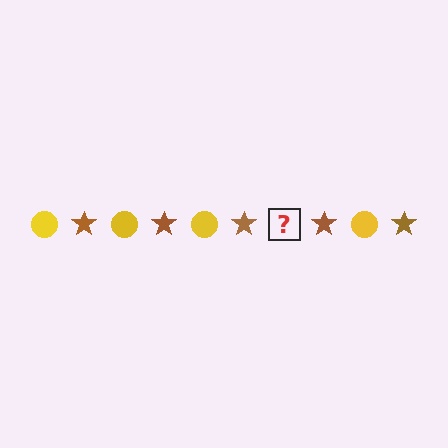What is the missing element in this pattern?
The missing element is a yellow circle.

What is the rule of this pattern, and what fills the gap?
The rule is that the pattern alternates between yellow circle and brown star. The gap should be filled with a yellow circle.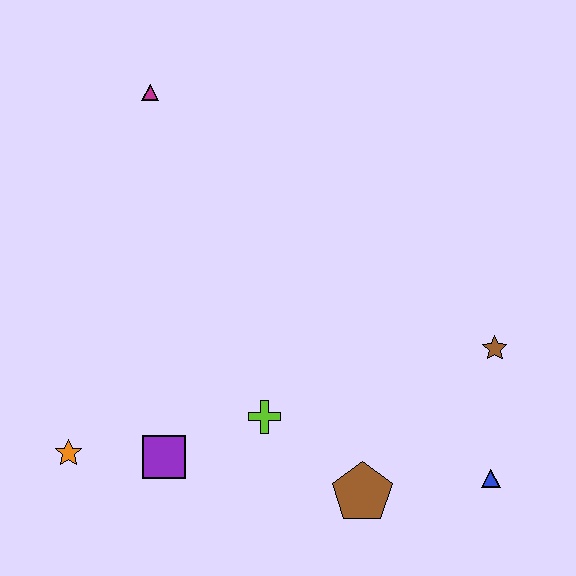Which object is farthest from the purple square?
The magenta triangle is farthest from the purple square.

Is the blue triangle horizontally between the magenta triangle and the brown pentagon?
No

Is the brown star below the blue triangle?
No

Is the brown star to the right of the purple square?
Yes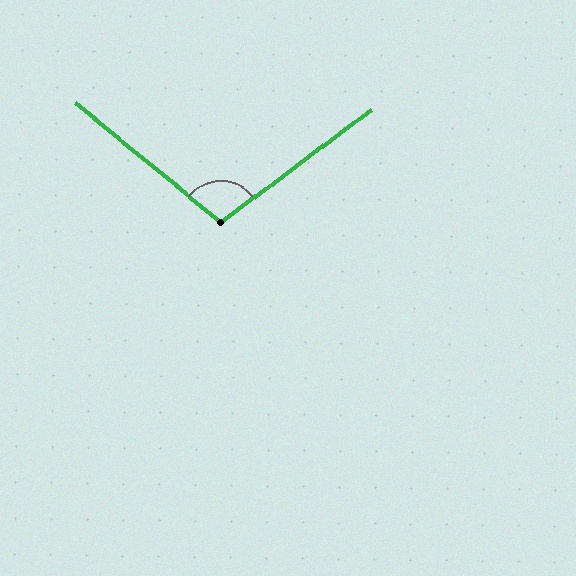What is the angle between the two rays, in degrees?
Approximately 104 degrees.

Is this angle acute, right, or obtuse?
It is obtuse.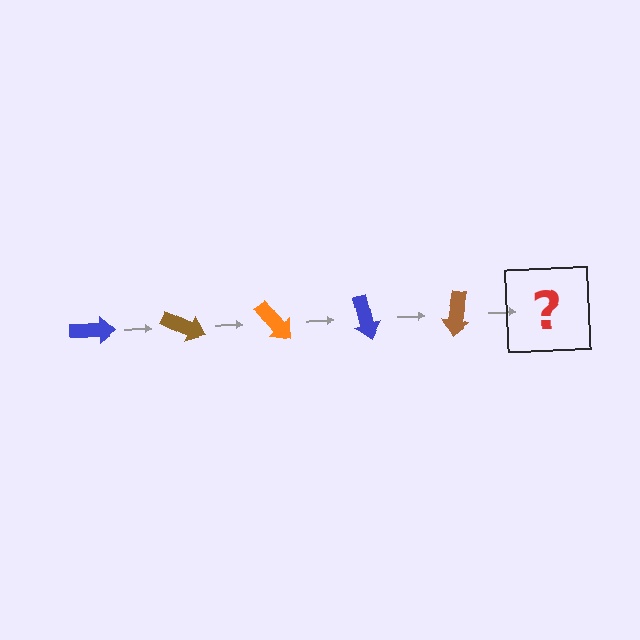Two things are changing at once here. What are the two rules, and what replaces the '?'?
The two rules are that it rotates 25 degrees each step and the color cycles through blue, brown, and orange. The '?' should be an orange arrow, rotated 125 degrees from the start.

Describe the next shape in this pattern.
It should be an orange arrow, rotated 125 degrees from the start.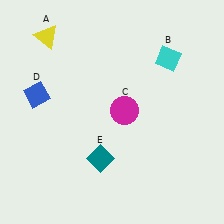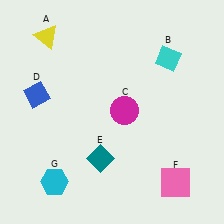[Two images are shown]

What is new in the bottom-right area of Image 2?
A pink square (F) was added in the bottom-right area of Image 2.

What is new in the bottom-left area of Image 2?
A cyan hexagon (G) was added in the bottom-left area of Image 2.